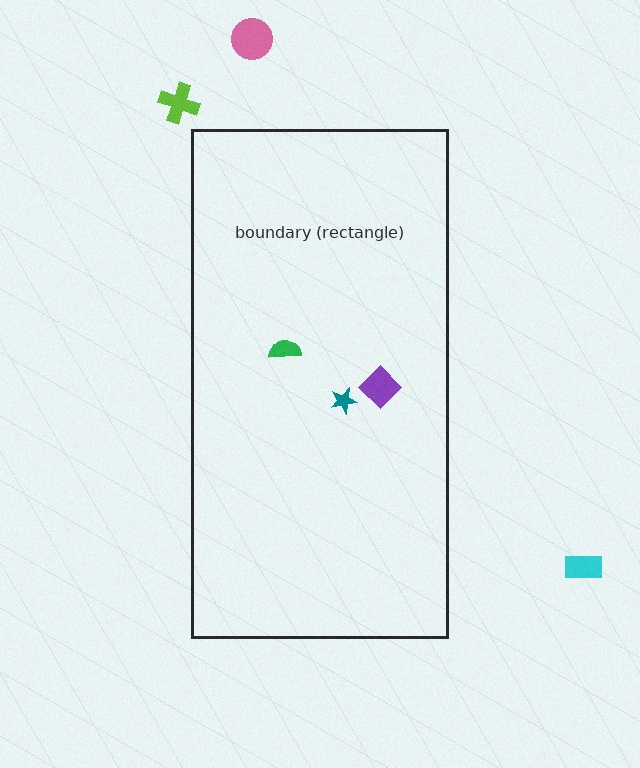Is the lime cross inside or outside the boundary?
Outside.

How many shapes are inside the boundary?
3 inside, 3 outside.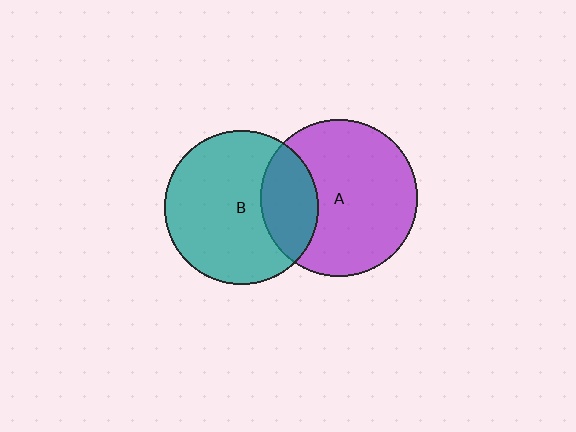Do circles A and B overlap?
Yes.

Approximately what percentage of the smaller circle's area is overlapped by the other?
Approximately 25%.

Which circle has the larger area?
Circle A (purple).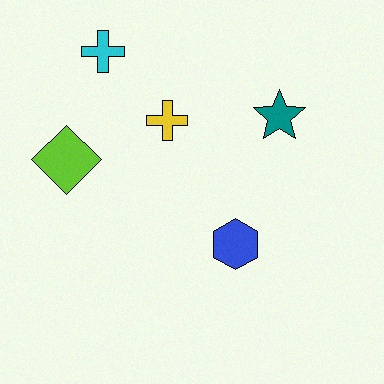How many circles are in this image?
There are no circles.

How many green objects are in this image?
There are no green objects.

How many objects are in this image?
There are 5 objects.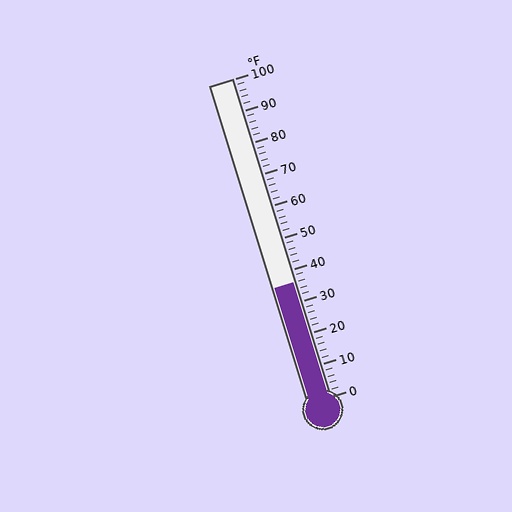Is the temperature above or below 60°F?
The temperature is below 60°F.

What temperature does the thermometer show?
The thermometer shows approximately 36°F.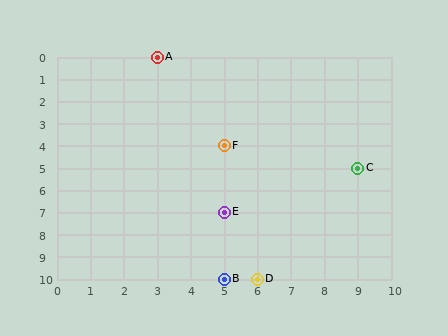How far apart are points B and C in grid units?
Points B and C are 4 columns and 5 rows apart (about 6.4 grid units diagonally).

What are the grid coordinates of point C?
Point C is at grid coordinates (9, 5).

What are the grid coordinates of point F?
Point F is at grid coordinates (5, 4).